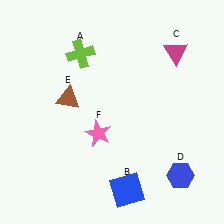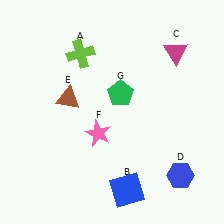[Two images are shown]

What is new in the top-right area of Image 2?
A green pentagon (G) was added in the top-right area of Image 2.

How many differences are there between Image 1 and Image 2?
There is 1 difference between the two images.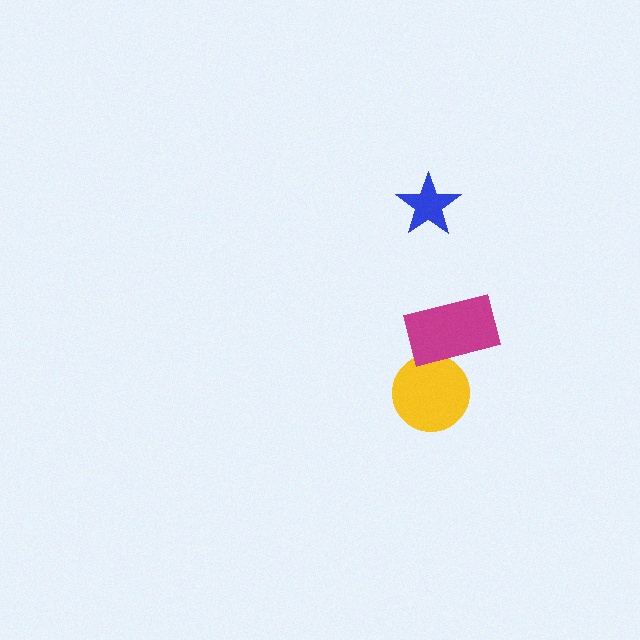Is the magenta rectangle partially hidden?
No, no other shape covers it.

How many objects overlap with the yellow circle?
1 object overlaps with the yellow circle.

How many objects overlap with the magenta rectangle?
1 object overlaps with the magenta rectangle.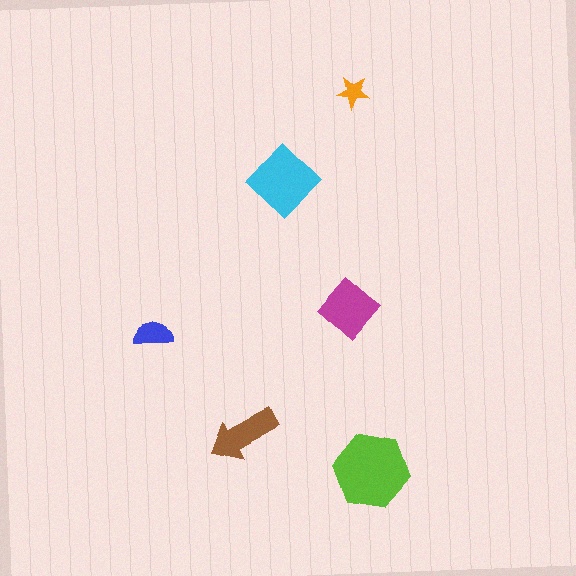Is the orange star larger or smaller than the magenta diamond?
Smaller.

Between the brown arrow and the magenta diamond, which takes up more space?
The magenta diamond.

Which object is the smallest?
The orange star.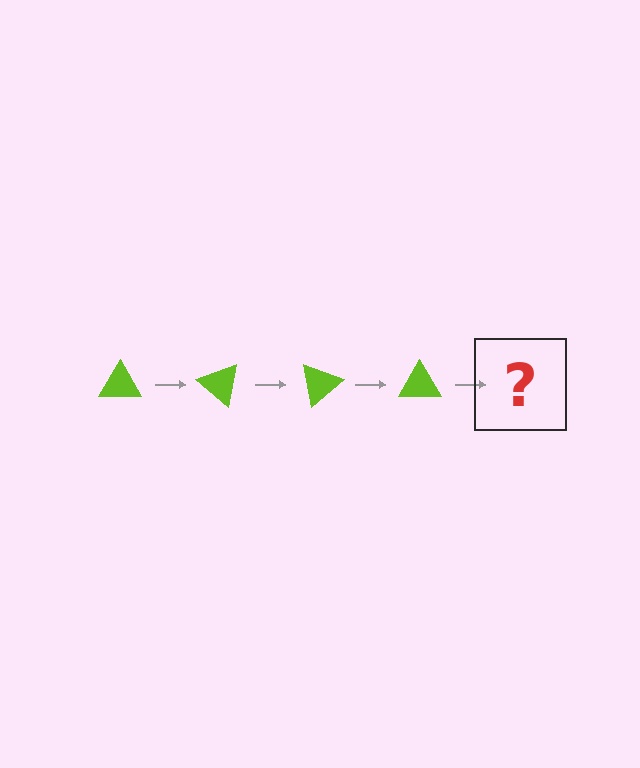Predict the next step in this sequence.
The next step is a lime triangle rotated 160 degrees.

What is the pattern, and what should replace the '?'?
The pattern is that the triangle rotates 40 degrees each step. The '?' should be a lime triangle rotated 160 degrees.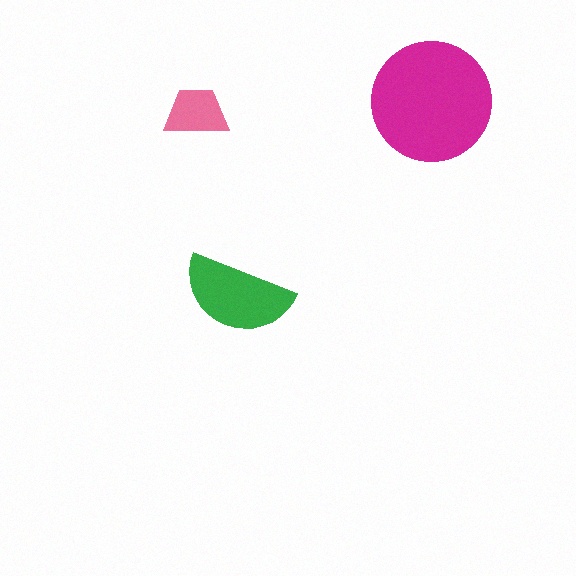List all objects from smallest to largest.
The pink trapezoid, the green semicircle, the magenta circle.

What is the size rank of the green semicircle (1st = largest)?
2nd.